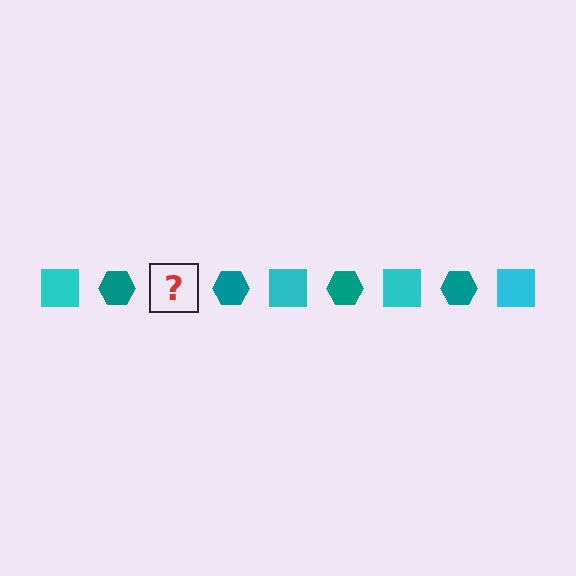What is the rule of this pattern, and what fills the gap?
The rule is that the pattern alternates between cyan square and teal hexagon. The gap should be filled with a cyan square.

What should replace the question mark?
The question mark should be replaced with a cyan square.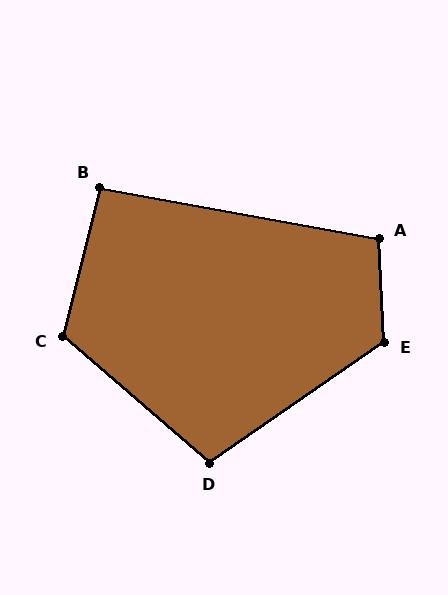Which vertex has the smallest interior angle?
B, at approximately 94 degrees.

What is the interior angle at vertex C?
Approximately 117 degrees (obtuse).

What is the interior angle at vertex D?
Approximately 105 degrees (obtuse).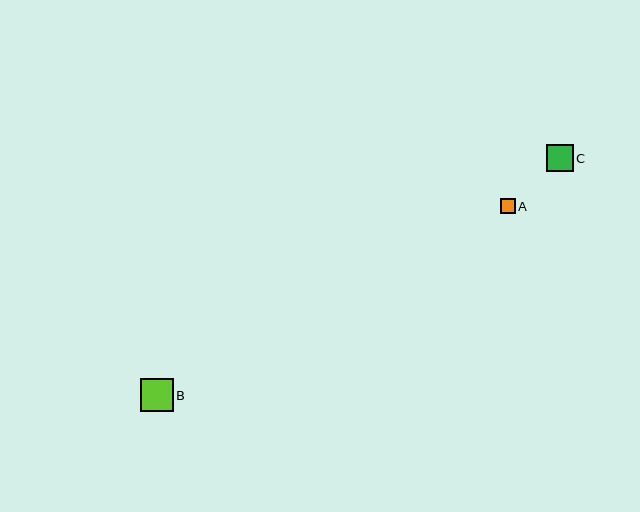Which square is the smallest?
Square A is the smallest with a size of approximately 15 pixels.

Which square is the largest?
Square B is the largest with a size of approximately 33 pixels.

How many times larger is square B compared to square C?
Square B is approximately 1.2 times the size of square C.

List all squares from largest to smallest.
From largest to smallest: B, C, A.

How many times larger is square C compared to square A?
Square C is approximately 1.8 times the size of square A.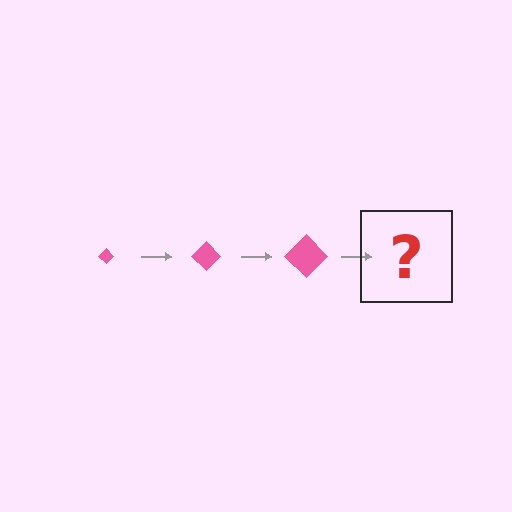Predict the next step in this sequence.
The next step is a pink diamond, larger than the previous one.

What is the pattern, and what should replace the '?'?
The pattern is that the diamond gets progressively larger each step. The '?' should be a pink diamond, larger than the previous one.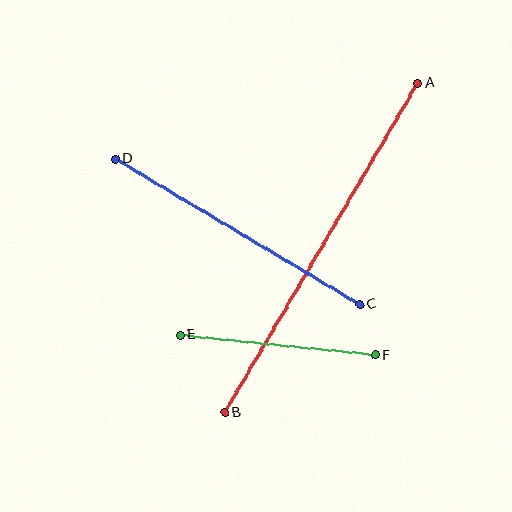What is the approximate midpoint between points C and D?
The midpoint is at approximately (238, 232) pixels.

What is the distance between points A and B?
The distance is approximately 382 pixels.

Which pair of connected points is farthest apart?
Points A and B are farthest apart.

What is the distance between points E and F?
The distance is approximately 196 pixels.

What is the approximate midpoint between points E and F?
The midpoint is at approximately (277, 345) pixels.